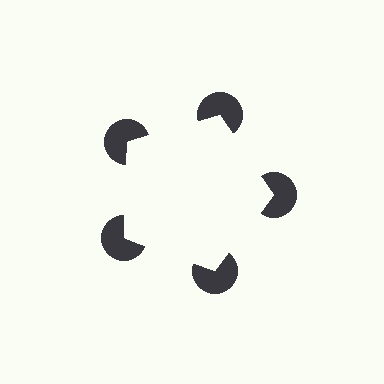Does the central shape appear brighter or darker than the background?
It typically appears slightly brighter than the background, even though no actual brightness change is drawn.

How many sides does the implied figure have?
5 sides.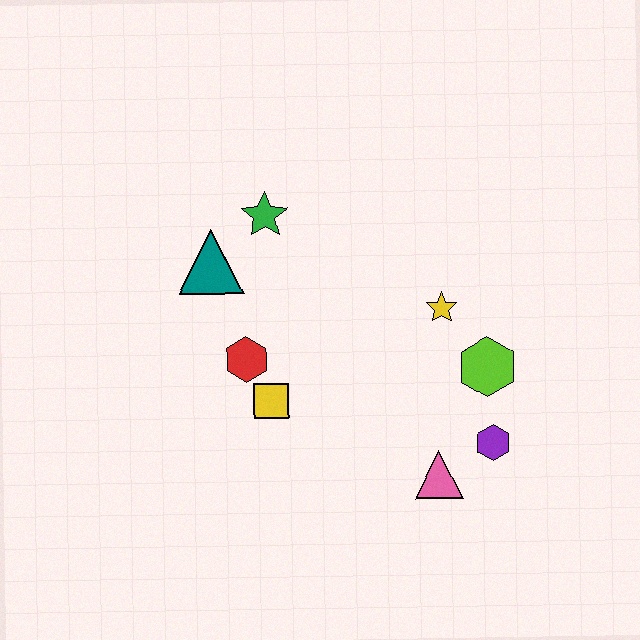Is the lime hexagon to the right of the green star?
Yes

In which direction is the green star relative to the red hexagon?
The green star is above the red hexagon.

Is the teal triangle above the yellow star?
Yes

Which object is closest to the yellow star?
The lime hexagon is closest to the yellow star.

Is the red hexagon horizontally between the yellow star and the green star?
No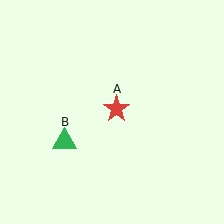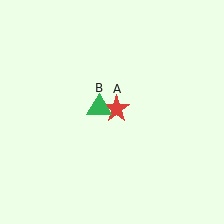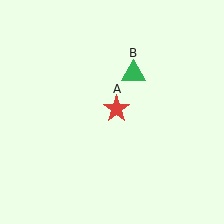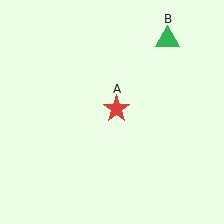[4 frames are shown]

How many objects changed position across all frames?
1 object changed position: green triangle (object B).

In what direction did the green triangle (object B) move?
The green triangle (object B) moved up and to the right.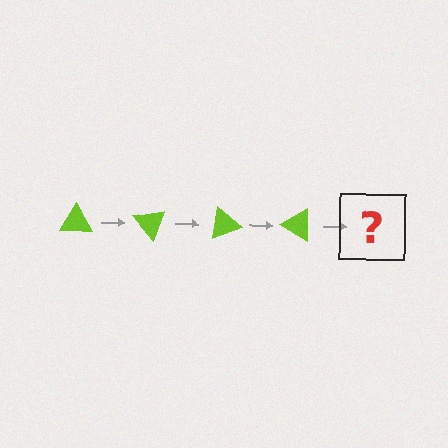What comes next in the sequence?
The next element should be a lime triangle rotated 200 degrees.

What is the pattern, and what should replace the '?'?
The pattern is that the triangle rotates 50 degrees each step. The '?' should be a lime triangle rotated 200 degrees.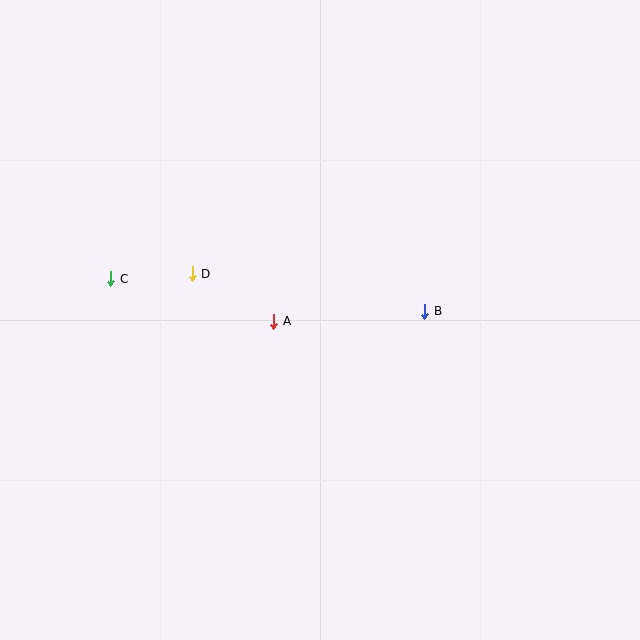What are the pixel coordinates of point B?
Point B is at (425, 311).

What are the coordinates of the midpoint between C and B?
The midpoint between C and B is at (268, 295).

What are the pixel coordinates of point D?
Point D is at (192, 274).